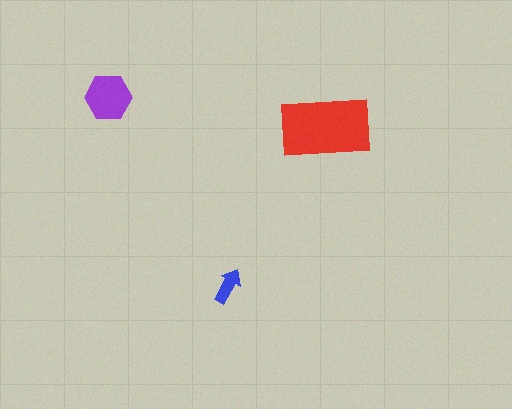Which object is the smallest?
The blue arrow.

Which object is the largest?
The red rectangle.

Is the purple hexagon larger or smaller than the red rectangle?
Smaller.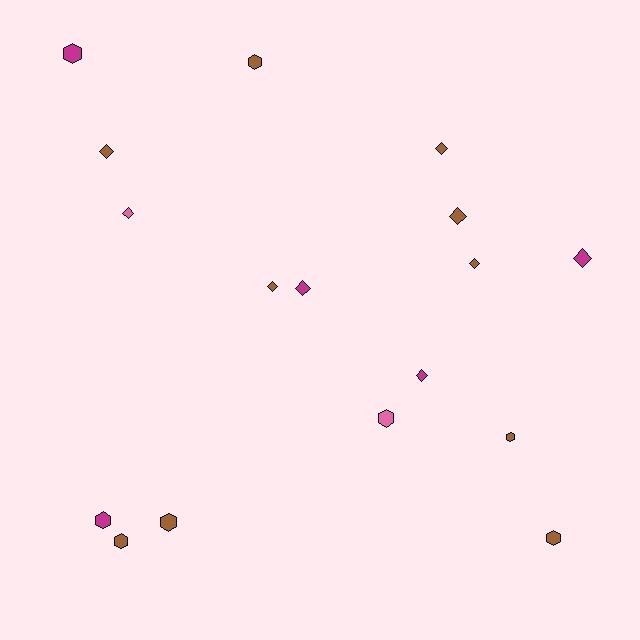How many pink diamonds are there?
There is 1 pink diamond.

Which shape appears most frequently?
Diamond, with 9 objects.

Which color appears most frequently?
Brown, with 10 objects.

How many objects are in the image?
There are 17 objects.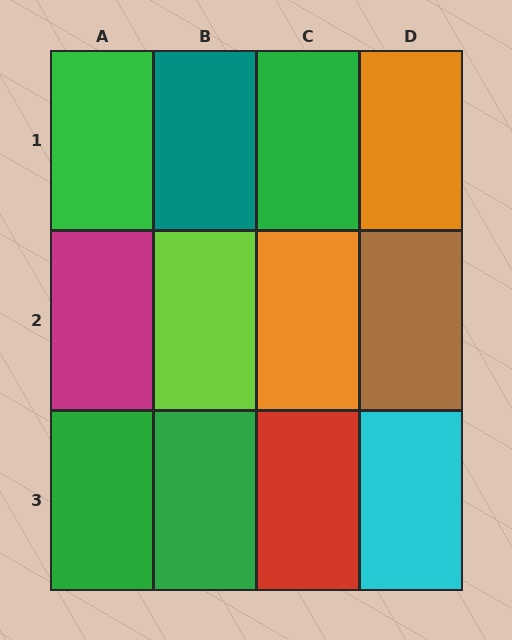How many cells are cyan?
1 cell is cyan.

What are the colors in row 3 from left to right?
Green, green, red, cyan.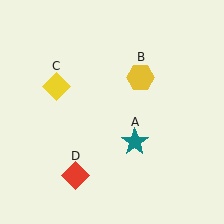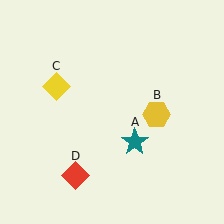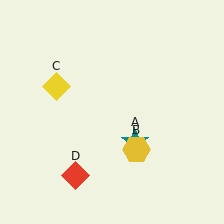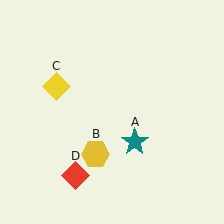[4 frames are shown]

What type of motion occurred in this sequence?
The yellow hexagon (object B) rotated clockwise around the center of the scene.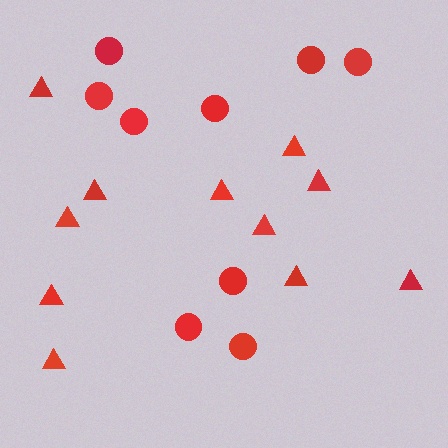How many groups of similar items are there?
There are 2 groups: one group of triangles (11) and one group of circles (9).